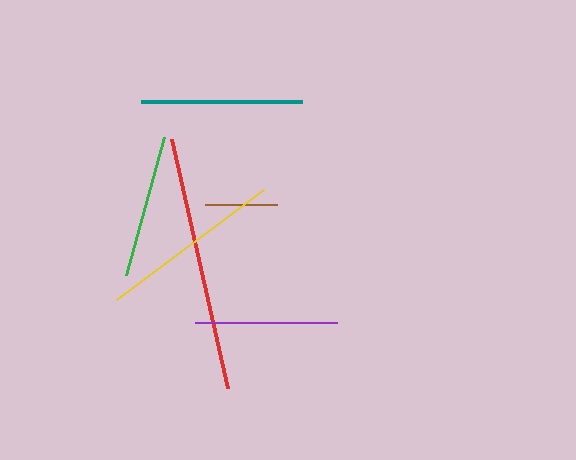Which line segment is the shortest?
The brown line is the shortest at approximately 71 pixels.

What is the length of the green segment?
The green segment is approximately 143 pixels long.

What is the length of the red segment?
The red segment is approximately 256 pixels long.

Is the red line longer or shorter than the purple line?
The red line is longer than the purple line.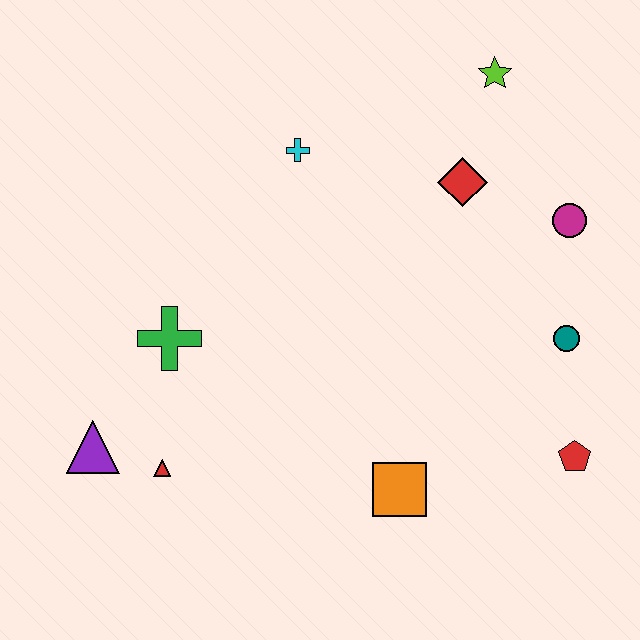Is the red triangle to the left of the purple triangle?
No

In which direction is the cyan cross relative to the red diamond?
The cyan cross is to the left of the red diamond.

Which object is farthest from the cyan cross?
The red pentagon is farthest from the cyan cross.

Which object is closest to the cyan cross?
The red diamond is closest to the cyan cross.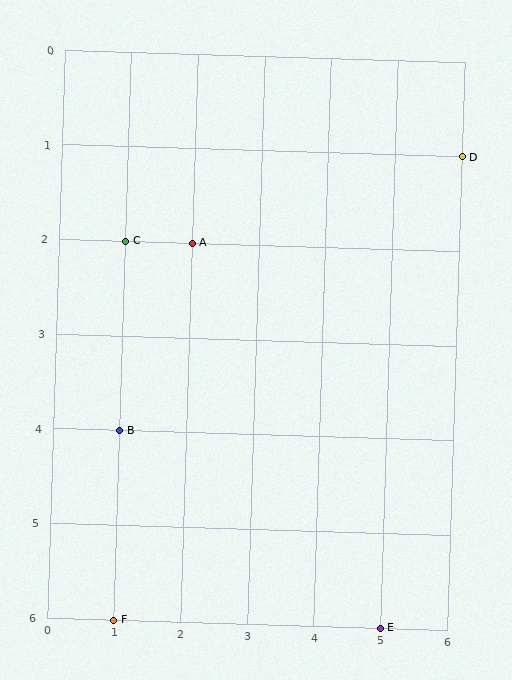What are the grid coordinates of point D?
Point D is at grid coordinates (6, 1).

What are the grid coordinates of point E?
Point E is at grid coordinates (5, 6).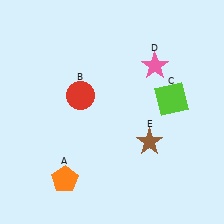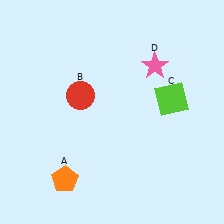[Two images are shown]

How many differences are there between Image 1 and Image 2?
There is 1 difference between the two images.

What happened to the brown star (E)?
The brown star (E) was removed in Image 2. It was in the bottom-right area of Image 1.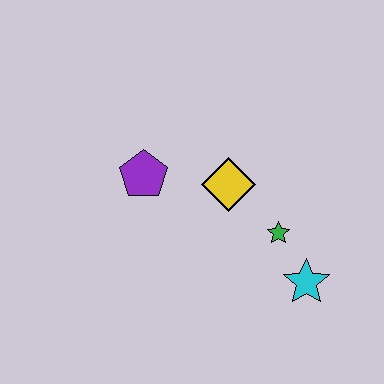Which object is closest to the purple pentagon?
The yellow diamond is closest to the purple pentagon.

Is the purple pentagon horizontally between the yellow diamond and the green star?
No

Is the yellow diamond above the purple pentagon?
No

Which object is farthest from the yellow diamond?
The cyan star is farthest from the yellow diamond.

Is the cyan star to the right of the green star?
Yes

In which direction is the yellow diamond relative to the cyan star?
The yellow diamond is above the cyan star.